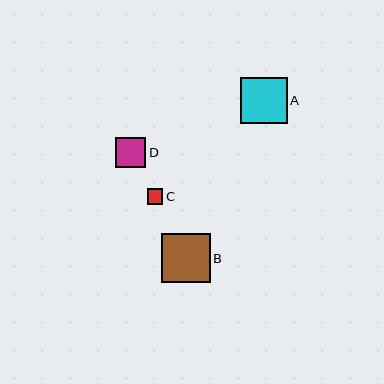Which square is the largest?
Square B is the largest with a size of approximately 49 pixels.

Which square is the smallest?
Square C is the smallest with a size of approximately 16 pixels.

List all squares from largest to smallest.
From largest to smallest: B, A, D, C.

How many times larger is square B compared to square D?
Square B is approximately 1.6 times the size of square D.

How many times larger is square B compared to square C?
Square B is approximately 3.1 times the size of square C.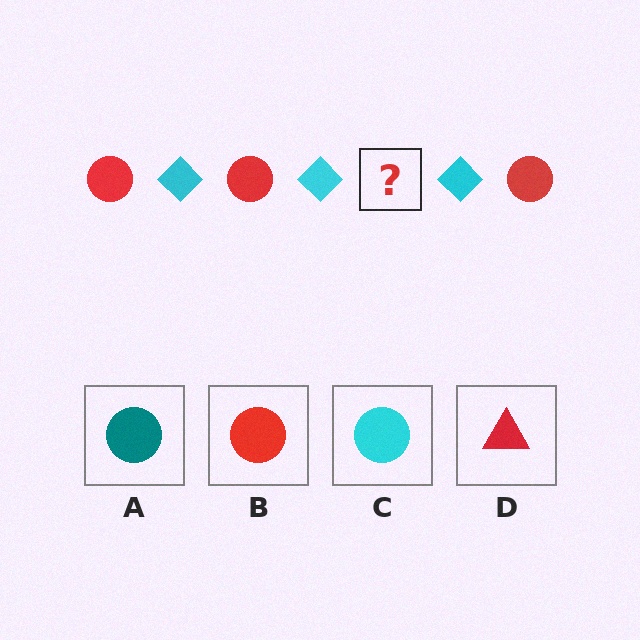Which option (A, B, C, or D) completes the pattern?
B.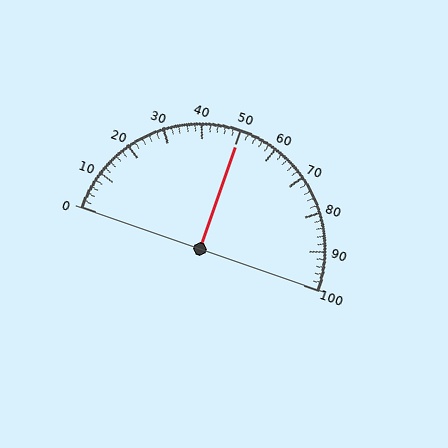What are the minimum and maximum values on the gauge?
The gauge ranges from 0 to 100.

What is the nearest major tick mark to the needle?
The nearest major tick mark is 50.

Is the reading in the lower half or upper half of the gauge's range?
The reading is in the upper half of the range (0 to 100).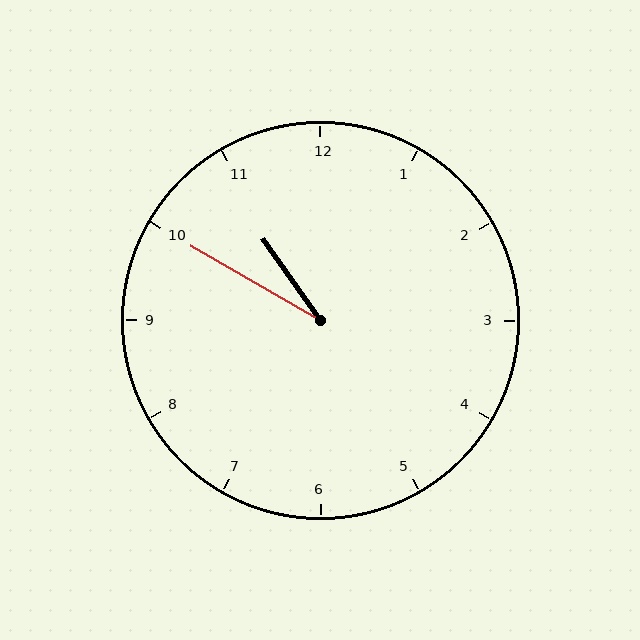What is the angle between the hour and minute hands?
Approximately 25 degrees.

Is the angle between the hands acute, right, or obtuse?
It is acute.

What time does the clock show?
10:50.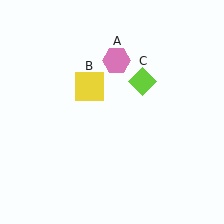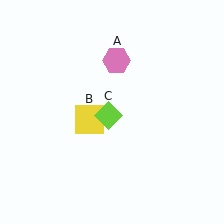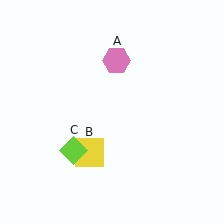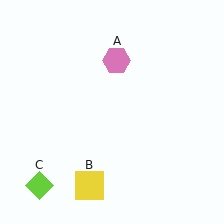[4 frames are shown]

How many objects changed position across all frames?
2 objects changed position: yellow square (object B), lime diamond (object C).